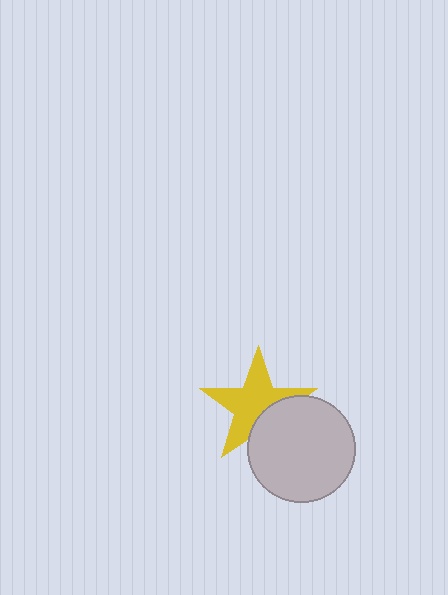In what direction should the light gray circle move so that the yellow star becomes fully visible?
The light gray circle should move toward the lower-right. That is the shortest direction to clear the overlap and leave the yellow star fully visible.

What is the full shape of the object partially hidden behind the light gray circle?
The partially hidden object is a yellow star.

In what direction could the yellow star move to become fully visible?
The yellow star could move toward the upper-left. That would shift it out from behind the light gray circle entirely.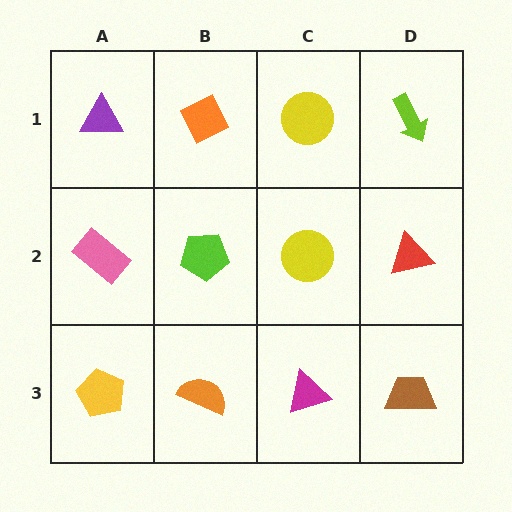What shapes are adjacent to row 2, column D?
A lime arrow (row 1, column D), a brown trapezoid (row 3, column D), a yellow circle (row 2, column C).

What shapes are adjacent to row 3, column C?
A yellow circle (row 2, column C), an orange semicircle (row 3, column B), a brown trapezoid (row 3, column D).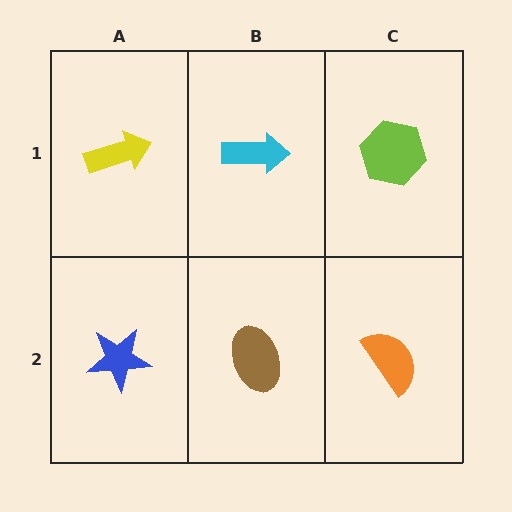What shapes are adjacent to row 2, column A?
A yellow arrow (row 1, column A), a brown ellipse (row 2, column B).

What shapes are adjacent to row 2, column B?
A cyan arrow (row 1, column B), a blue star (row 2, column A), an orange semicircle (row 2, column C).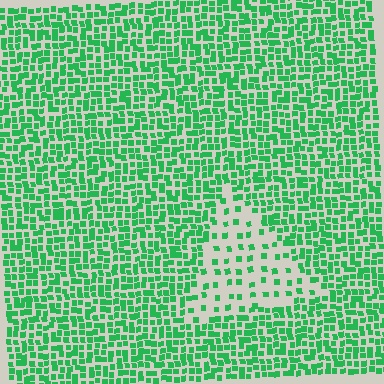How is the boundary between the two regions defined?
The boundary is defined by a change in element density (approximately 2.8x ratio). All elements are the same color, size, and shape.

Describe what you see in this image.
The image contains small green elements arranged at two different densities. A triangle-shaped region is visible where the elements are less densely packed than the surrounding area.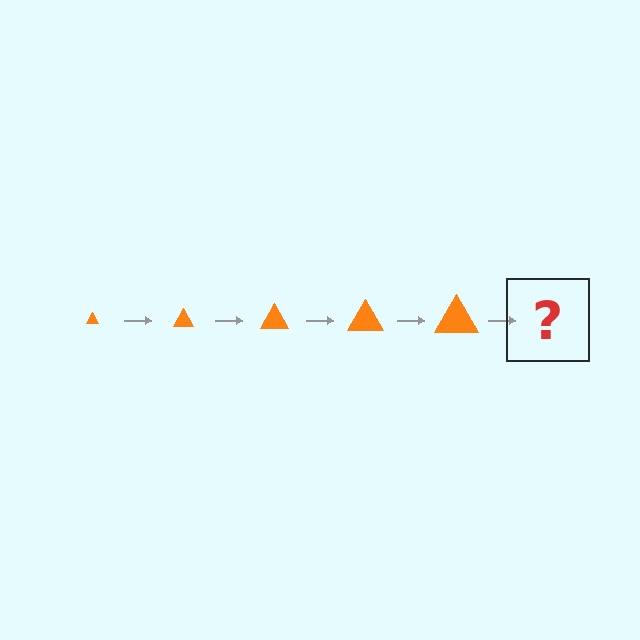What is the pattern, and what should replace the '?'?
The pattern is that the triangle gets progressively larger each step. The '?' should be an orange triangle, larger than the previous one.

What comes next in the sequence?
The next element should be an orange triangle, larger than the previous one.